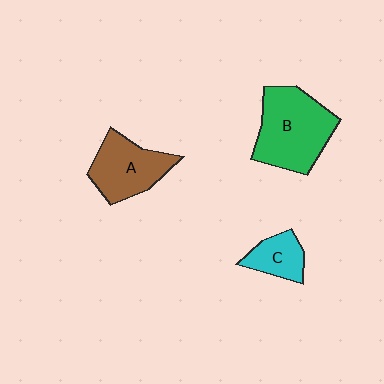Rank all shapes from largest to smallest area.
From largest to smallest: B (green), A (brown), C (cyan).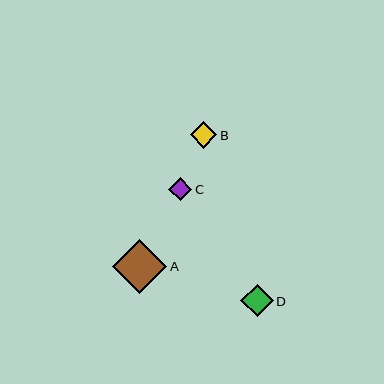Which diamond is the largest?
Diamond A is the largest with a size of approximately 54 pixels.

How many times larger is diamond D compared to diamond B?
Diamond D is approximately 1.2 times the size of diamond B.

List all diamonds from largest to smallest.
From largest to smallest: A, D, B, C.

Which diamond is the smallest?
Diamond C is the smallest with a size of approximately 23 pixels.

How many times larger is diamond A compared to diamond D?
Diamond A is approximately 1.7 times the size of diamond D.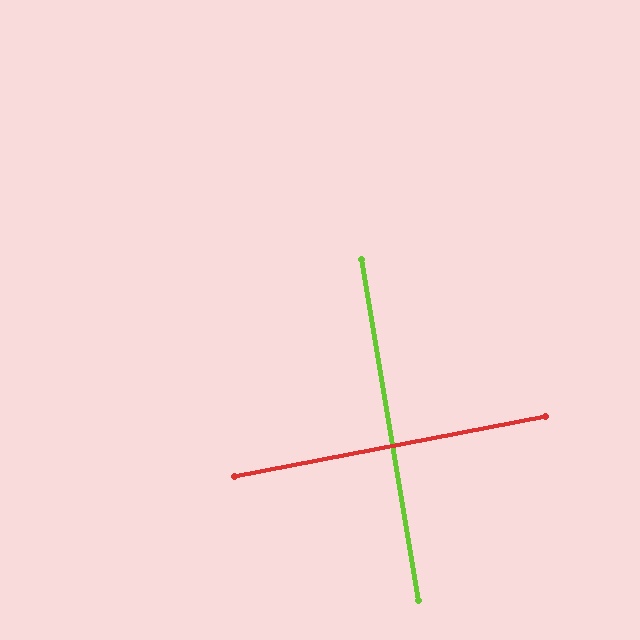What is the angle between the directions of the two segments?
Approximately 89 degrees.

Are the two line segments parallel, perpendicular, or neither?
Perpendicular — they meet at approximately 89°.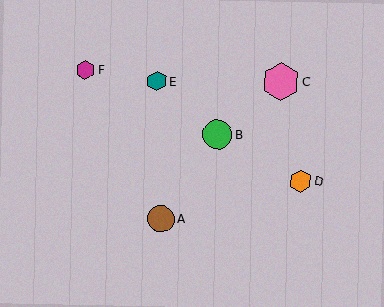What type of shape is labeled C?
Shape C is a pink hexagon.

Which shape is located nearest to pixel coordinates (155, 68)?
The teal hexagon (labeled E) at (157, 81) is nearest to that location.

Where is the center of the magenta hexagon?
The center of the magenta hexagon is at (85, 70).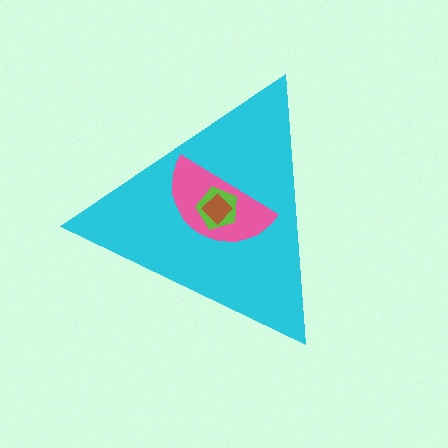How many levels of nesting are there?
4.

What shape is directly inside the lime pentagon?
The brown diamond.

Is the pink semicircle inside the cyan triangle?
Yes.